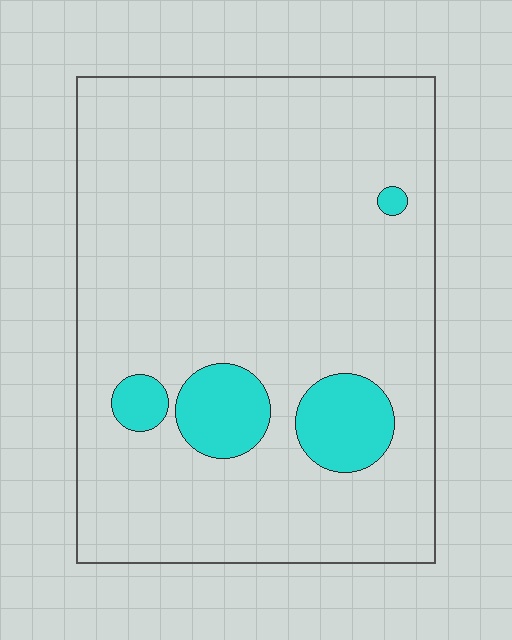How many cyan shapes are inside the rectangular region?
4.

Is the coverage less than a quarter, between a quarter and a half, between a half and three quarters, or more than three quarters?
Less than a quarter.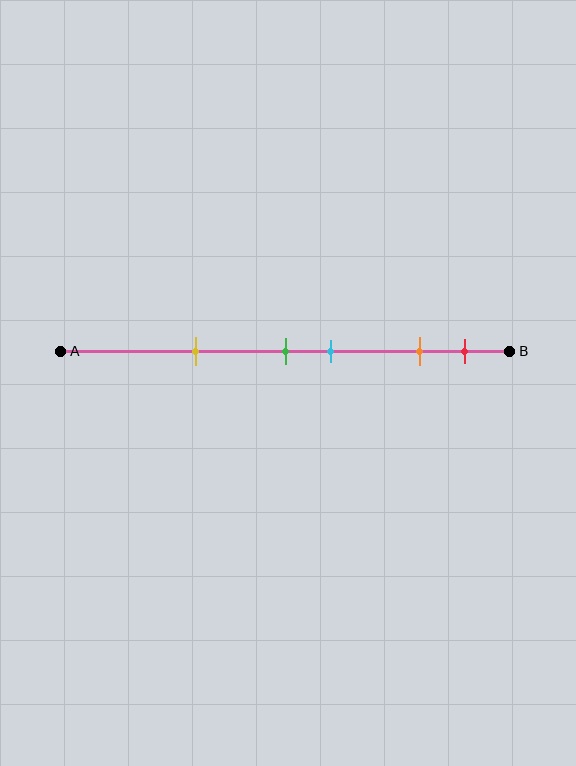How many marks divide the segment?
There are 5 marks dividing the segment.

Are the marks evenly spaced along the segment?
No, the marks are not evenly spaced.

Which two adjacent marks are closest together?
The green and cyan marks are the closest adjacent pair.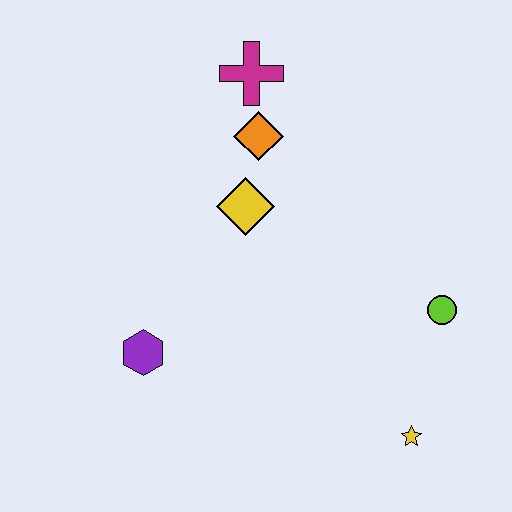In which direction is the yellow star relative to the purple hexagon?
The yellow star is to the right of the purple hexagon.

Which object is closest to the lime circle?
The yellow star is closest to the lime circle.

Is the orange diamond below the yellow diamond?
No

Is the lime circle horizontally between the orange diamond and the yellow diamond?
No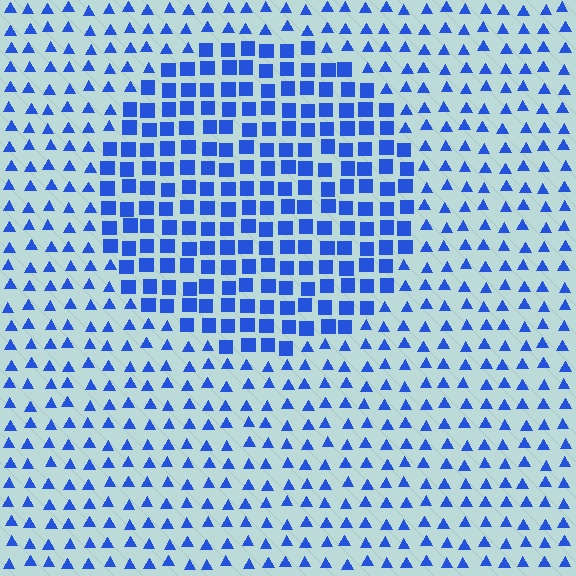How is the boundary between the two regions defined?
The boundary is defined by a change in element shape: squares inside vs. triangles outside. All elements share the same color and spacing.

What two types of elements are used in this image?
The image uses squares inside the circle region and triangles outside it.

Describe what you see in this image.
The image is filled with small blue elements arranged in a uniform grid. A circle-shaped region contains squares, while the surrounding area contains triangles. The boundary is defined purely by the change in element shape.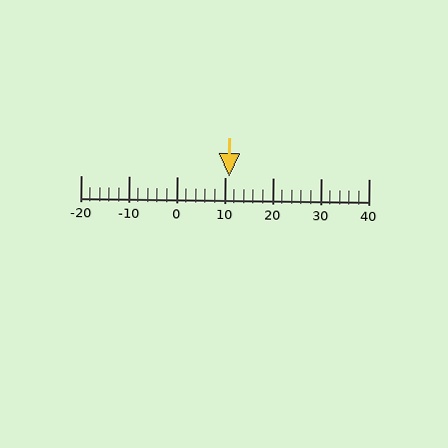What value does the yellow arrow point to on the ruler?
The yellow arrow points to approximately 11.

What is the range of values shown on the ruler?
The ruler shows values from -20 to 40.